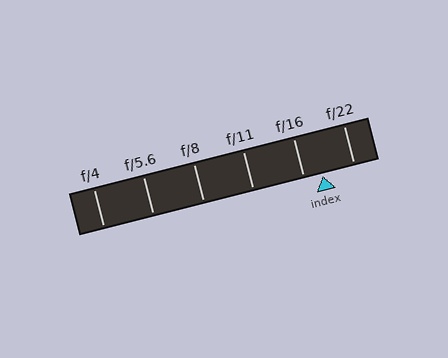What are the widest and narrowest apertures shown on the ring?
The widest aperture shown is f/4 and the narrowest is f/22.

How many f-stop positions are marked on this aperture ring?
There are 6 f-stop positions marked.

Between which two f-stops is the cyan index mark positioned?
The index mark is between f/16 and f/22.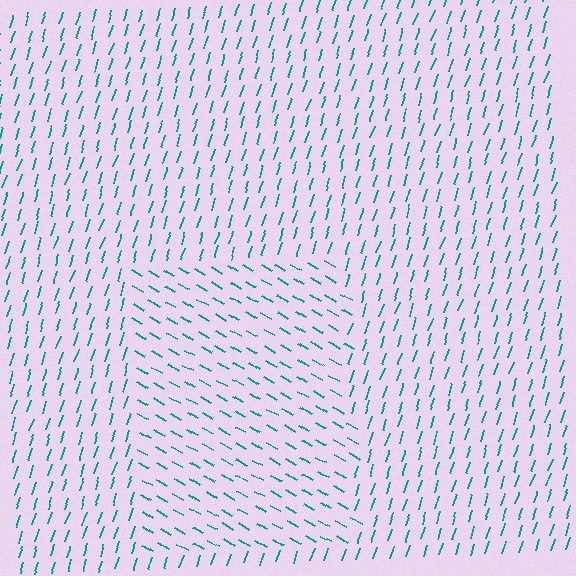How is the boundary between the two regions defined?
The boundary is defined purely by a change in line orientation (approximately 78 degrees difference). All lines are the same color and thickness.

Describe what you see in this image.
The image is filled with small teal line segments. A rectangle region in the image has lines oriented differently from the surrounding lines, creating a visible texture boundary.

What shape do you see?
I see a rectangle.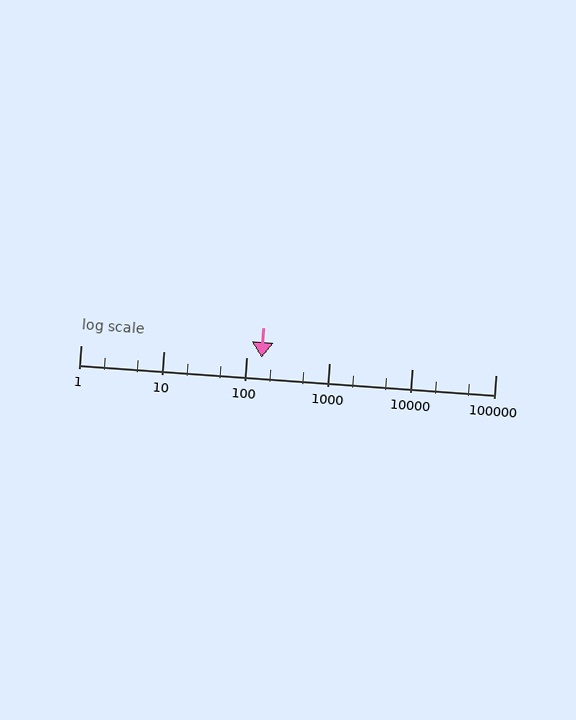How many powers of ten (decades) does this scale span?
The scale spans 5 decades, from 1 to 100000.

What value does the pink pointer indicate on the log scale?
The pointer indicates approximately 150.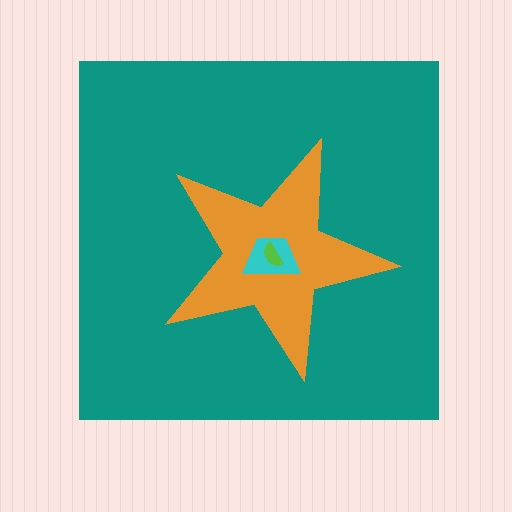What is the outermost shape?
The teal square.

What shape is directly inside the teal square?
The orange star.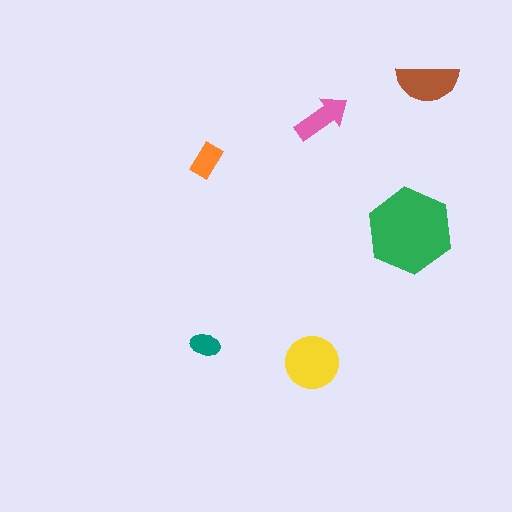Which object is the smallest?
The teal ellipse.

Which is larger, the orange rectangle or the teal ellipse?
The orange rectangle.